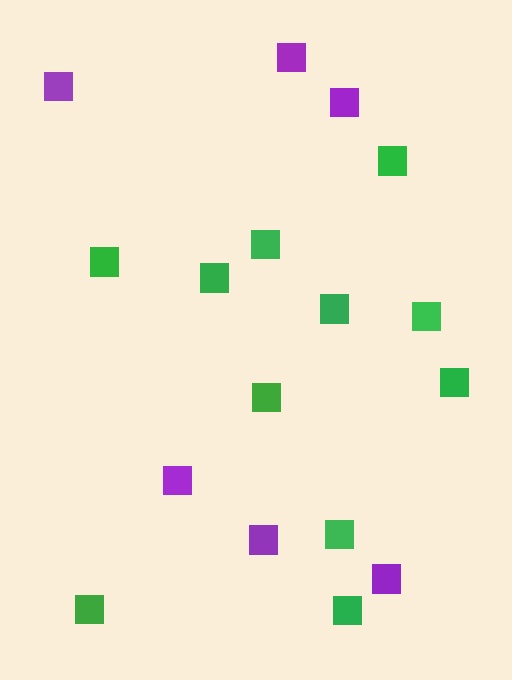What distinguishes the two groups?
There are 2 groups: one group of purple squares (6) and one group of green squares (11).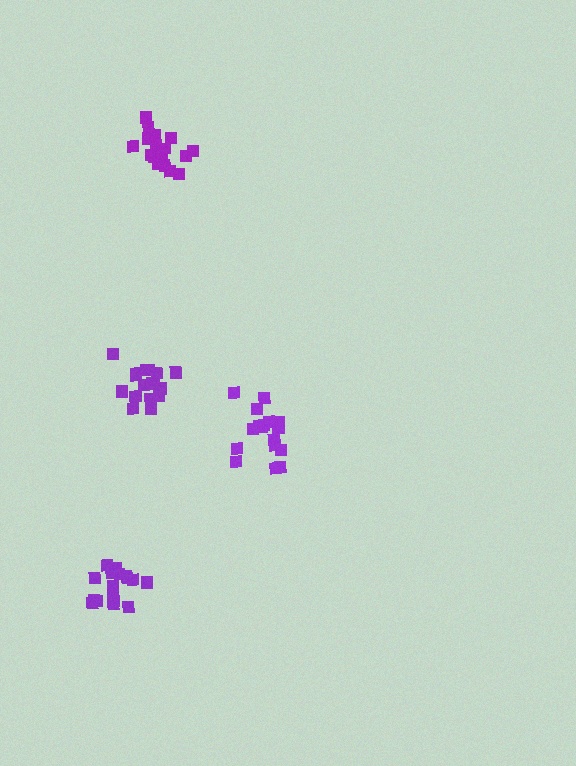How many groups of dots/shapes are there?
There are 4 groups.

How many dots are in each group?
Group 1: 17 dots, Group 2: 19 dots, Group 3: 18 dots, Group 4: 17 dots (71 total).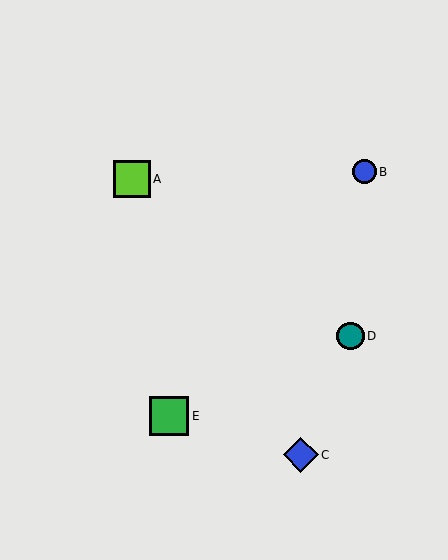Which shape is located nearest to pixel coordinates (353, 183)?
The blue circle (labeled B) at (364, 172) is nearest to that location.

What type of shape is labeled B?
Shape B is a blue circle.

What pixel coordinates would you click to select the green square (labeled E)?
Click at (169, 416) to select the green square E.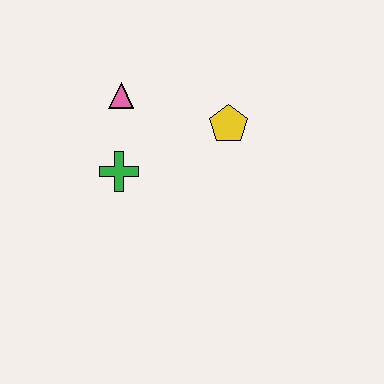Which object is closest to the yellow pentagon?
The pink triangle is closest to the yellow pentagon.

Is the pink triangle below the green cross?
No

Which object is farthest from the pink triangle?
The yellow pentagon is farthest from the pink triangle.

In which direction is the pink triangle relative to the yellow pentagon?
The pink triangle is to the left of the yellow pentagon.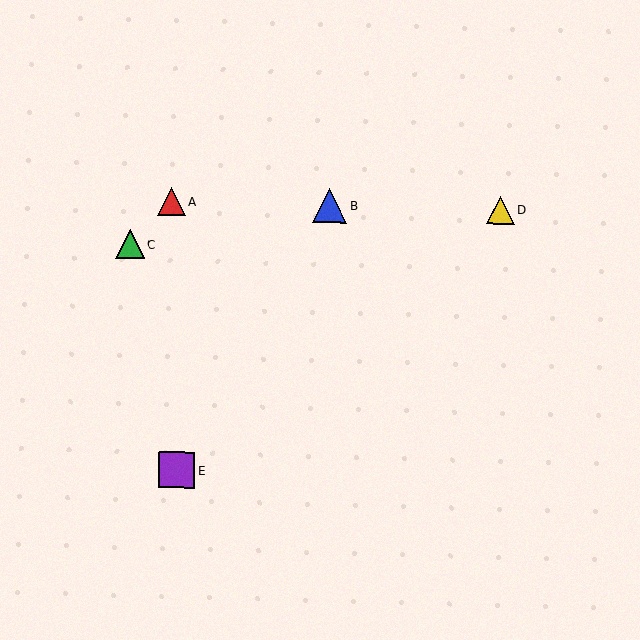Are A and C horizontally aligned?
No, A is at y≈201 and C is at y≈244.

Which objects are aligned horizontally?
Objects A, B, D are aligned horizontally.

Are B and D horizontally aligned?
Yes, both are at y≈206.